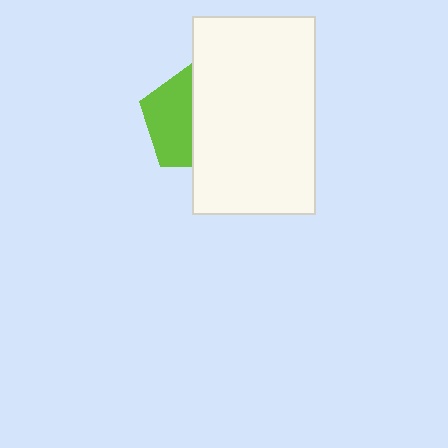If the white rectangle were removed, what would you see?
You would see the complete lime pentagon.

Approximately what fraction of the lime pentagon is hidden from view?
Roughly 54% of the lime pentagon is hidden behind the white rectangle.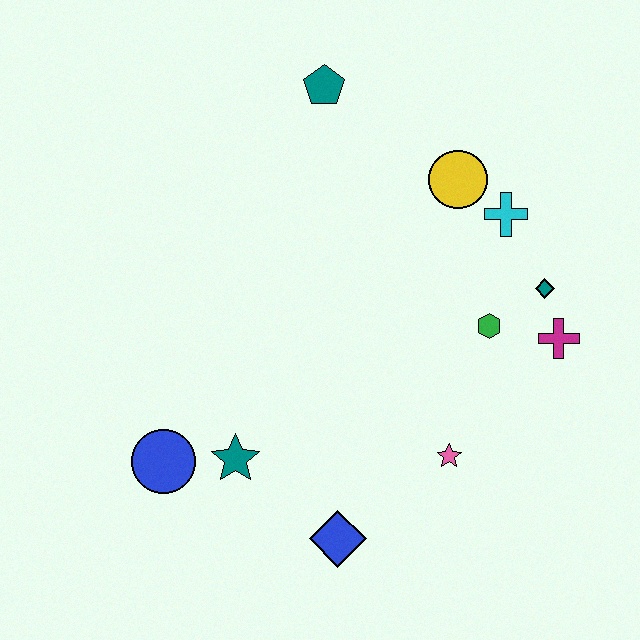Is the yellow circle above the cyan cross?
Yes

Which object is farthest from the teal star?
The teal pentagon is farthest from the teal star.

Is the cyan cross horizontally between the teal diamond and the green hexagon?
Yes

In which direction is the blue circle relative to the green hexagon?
The blue circle is to the left of the green hexagon.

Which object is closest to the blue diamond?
The teal star is closest to the blue diamond.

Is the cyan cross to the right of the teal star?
Yes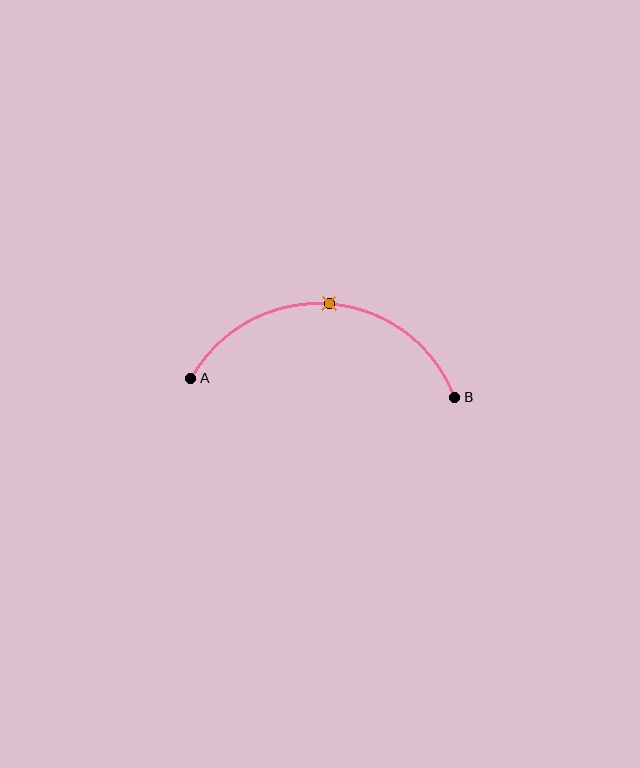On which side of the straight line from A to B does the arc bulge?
The arc bulges above the straight line connecting A and B.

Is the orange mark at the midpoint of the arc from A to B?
Yes. The orange mark lies on the arc at equal arc-length from both A and B — it is the arc midpoint.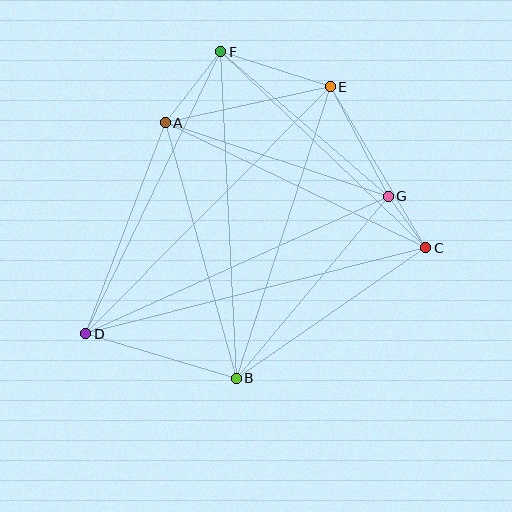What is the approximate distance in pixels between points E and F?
The distance between E and F is approximately 115 pixels.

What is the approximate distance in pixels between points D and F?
The distance between D and F is approximately 313 pixels.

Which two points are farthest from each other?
Points C and D are farthest from each other.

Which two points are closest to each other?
Points C and G are closest to each other.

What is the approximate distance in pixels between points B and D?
The distance between B and D is approximately 157 pixels.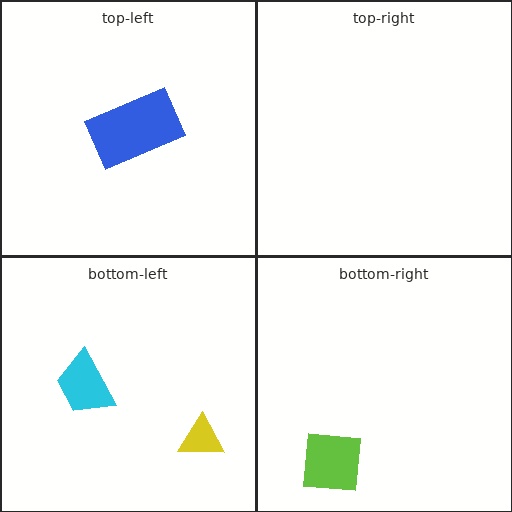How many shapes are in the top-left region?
1.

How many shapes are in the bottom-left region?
2.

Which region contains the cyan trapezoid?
The bottom-left region.